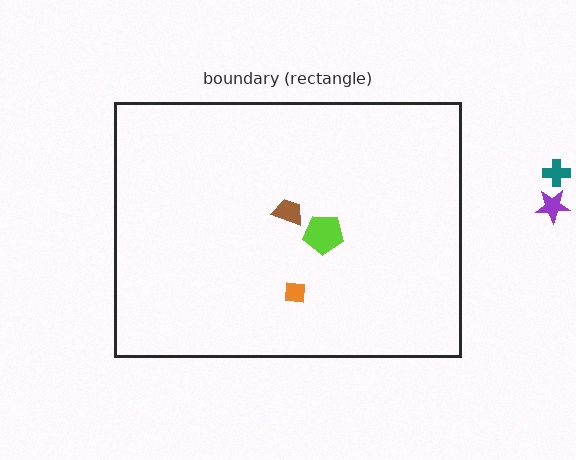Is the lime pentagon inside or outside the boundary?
Inside.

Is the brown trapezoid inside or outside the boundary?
Inside.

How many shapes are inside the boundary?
3 inside, 2 outside.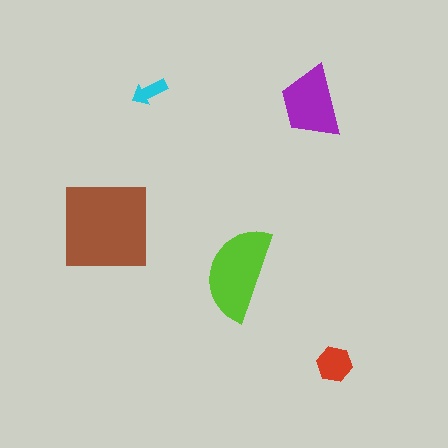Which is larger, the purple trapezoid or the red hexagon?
The purple trapezoid.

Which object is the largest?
The brown square.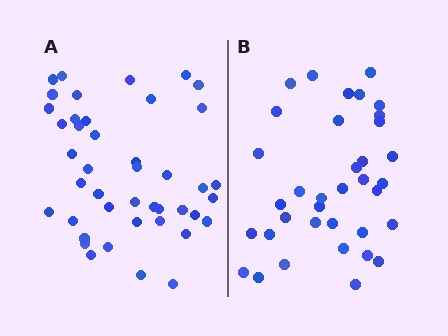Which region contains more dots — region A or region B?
Region A (the left region) has more dots.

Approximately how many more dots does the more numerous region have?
Region A has roughly 8 or so more dots than region B.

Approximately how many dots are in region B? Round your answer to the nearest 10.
About 40 dots. (The exact count is 36, which rounds to 40.)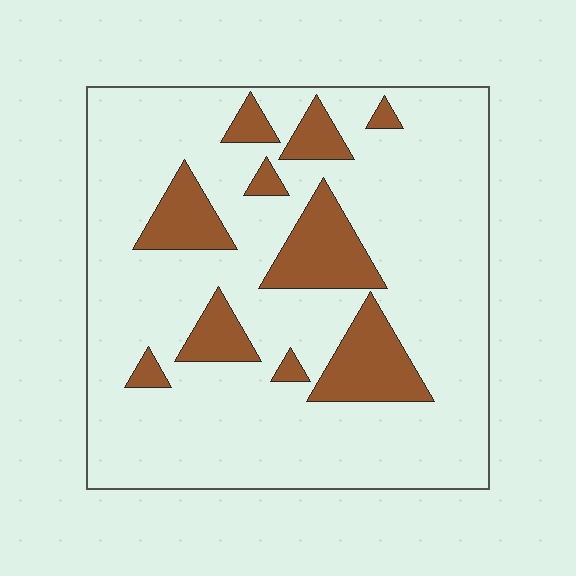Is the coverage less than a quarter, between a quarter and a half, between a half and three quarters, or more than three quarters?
Less than a quarter.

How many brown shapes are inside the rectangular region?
10.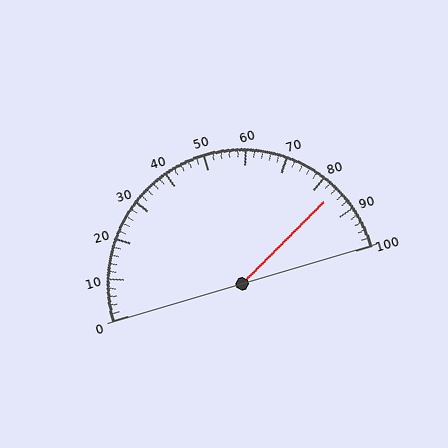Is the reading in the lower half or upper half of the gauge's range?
The reading is in the upper half of the range (0 to 100).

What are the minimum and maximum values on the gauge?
The gauge ranges from 0 to 100.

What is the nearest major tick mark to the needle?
The nearest major tick mark is 80.